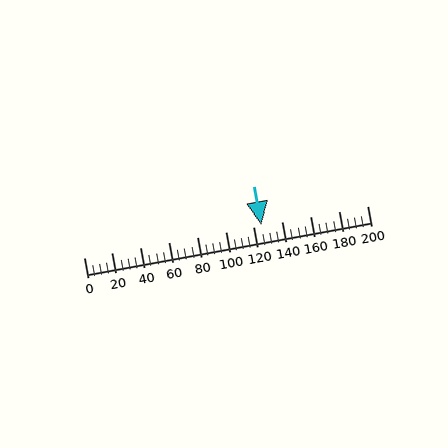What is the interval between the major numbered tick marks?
The major tick marks are spaced 20 units apart.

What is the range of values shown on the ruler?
The ruler shows values from 0 to 200.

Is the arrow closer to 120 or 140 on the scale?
The arrow is closer to 120.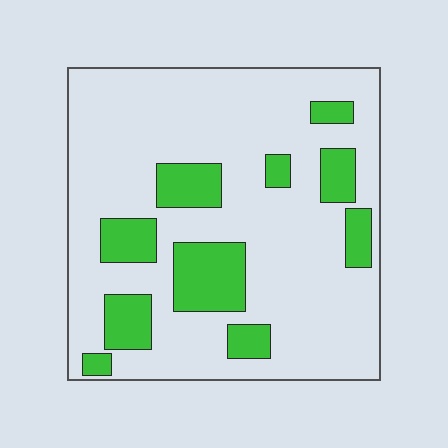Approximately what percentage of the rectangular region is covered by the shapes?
Approximately 20%.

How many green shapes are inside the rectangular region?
10.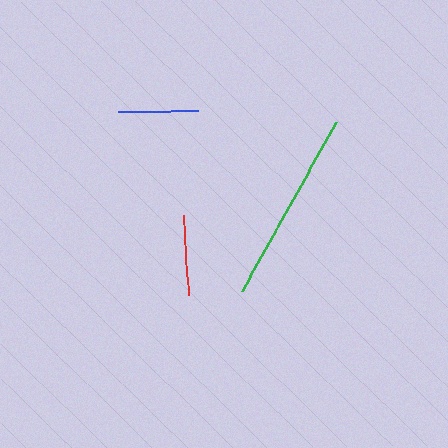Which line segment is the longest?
The green line is the longest at approximately 194 pixels.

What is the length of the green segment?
The green segment is approximately 194 pixels long.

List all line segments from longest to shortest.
From longest to shortest: green, red, blue.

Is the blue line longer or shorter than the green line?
The green line is longer than the blue line.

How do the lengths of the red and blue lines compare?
The red and blue lines are approximately the same length.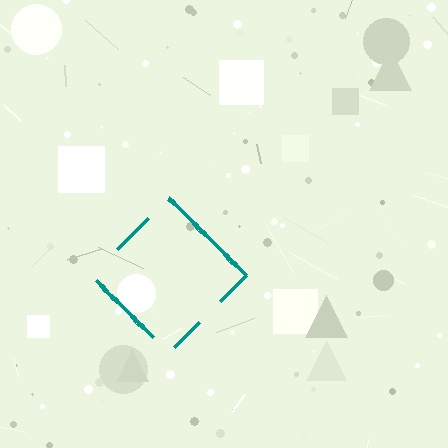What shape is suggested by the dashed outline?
The dashed outline suggests a diamond.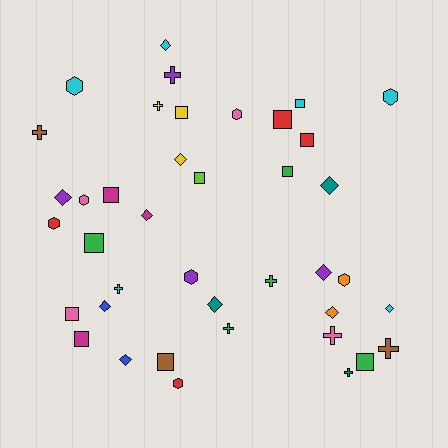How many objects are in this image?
There are 40 objects.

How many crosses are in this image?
There are 9 crosses.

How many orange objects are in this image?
There are 2 orange objects.